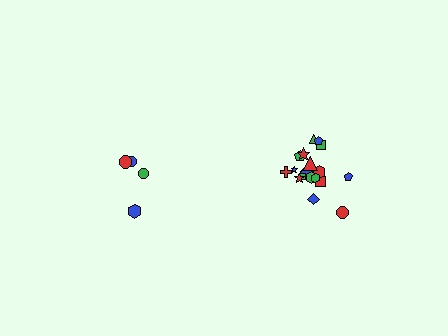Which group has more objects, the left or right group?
The right group.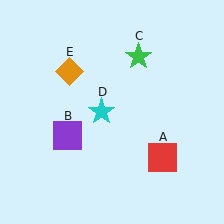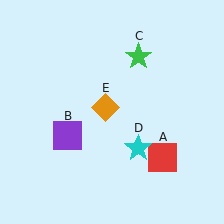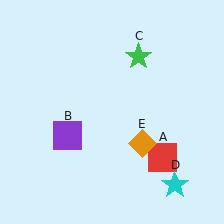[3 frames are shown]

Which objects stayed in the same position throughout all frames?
Red square (object A) and purple square (object B) and green star (object C) remained stationary.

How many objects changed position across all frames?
2 objects changed position: cyan star (object D), orange diamond (object E).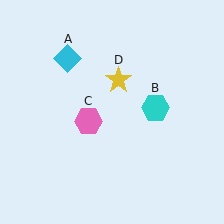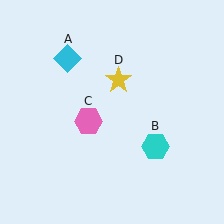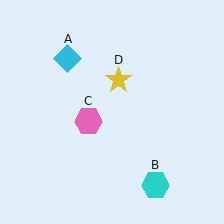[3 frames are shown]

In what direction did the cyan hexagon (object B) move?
The cyan hexagon (object B) moved down.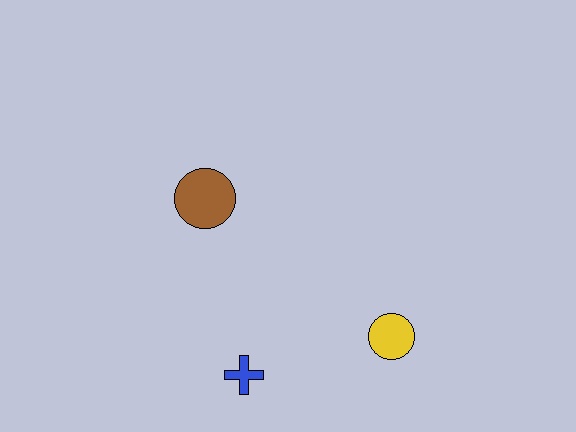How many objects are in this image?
There are 3 objects.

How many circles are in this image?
There are 2 circles.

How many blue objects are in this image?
There is 1 blue object.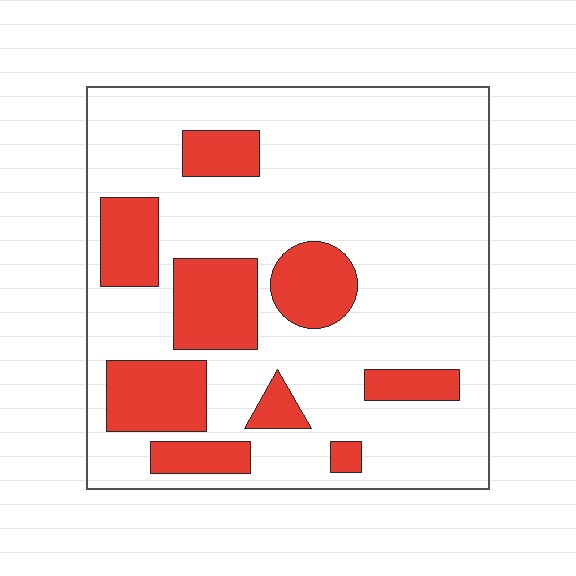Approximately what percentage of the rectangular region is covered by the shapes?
Approximately 25%.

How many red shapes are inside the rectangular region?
9.